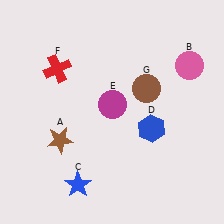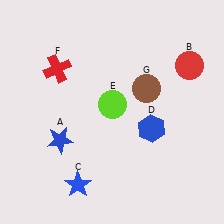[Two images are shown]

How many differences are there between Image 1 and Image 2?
There are 3 differences between the two images.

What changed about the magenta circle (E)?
In Image 1, E is magenta. In Image 2, it changed to lime.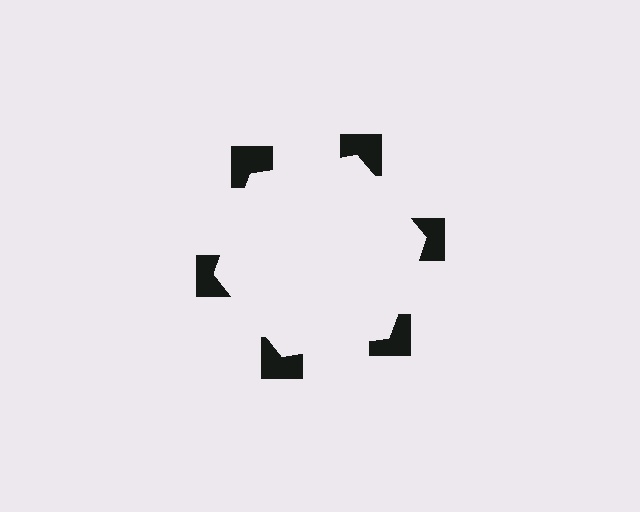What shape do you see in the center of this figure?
An illusory hexagon — its edges are inferred from the aligned wedge cuts in the notched squares, not physically drawn.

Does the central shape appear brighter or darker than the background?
It typically appears slightly brighter than the background, even though no actual brightness change is drawn.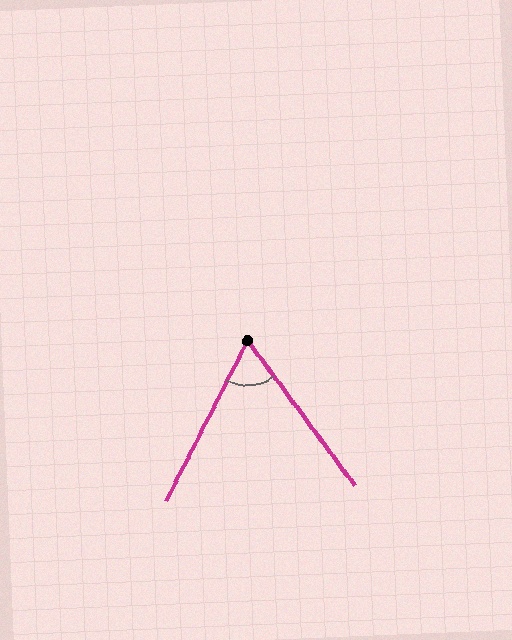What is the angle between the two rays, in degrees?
Approximately 63 degrees.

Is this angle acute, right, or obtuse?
It is acute.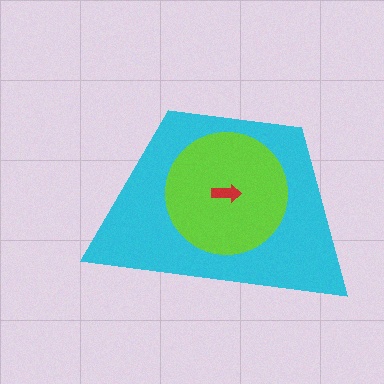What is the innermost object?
The red arrow.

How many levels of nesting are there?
3.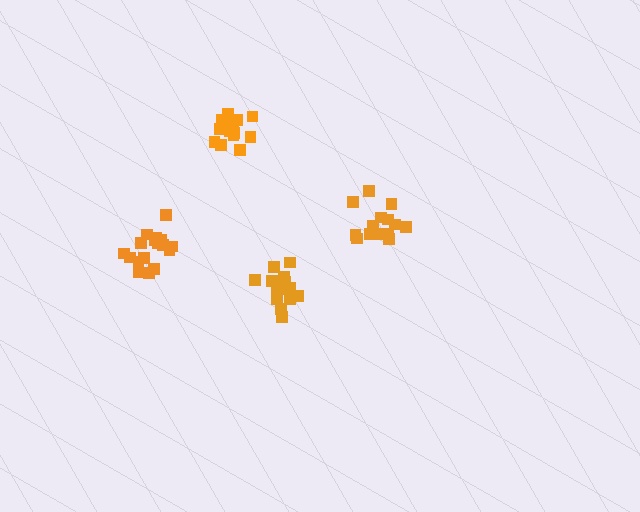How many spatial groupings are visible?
There are 4 spatial groupings.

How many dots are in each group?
Group 1: 14 dots, Group 2: 16 dots, Group 3: 15 dots, Group 4: 17 dots (62 total).